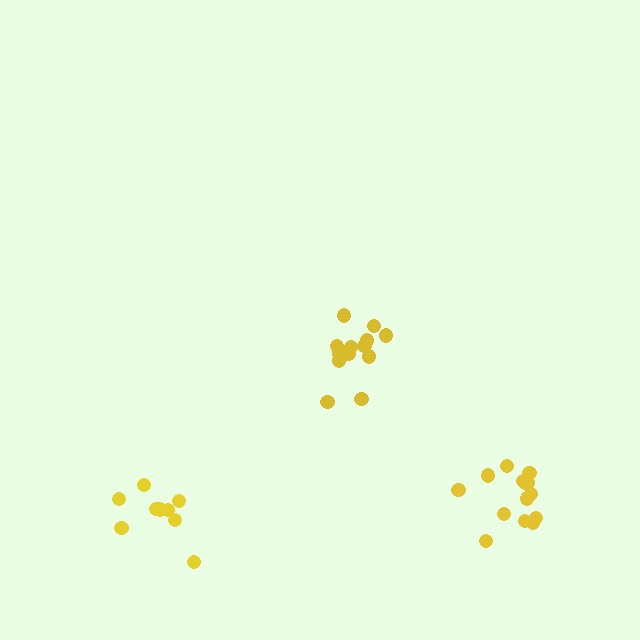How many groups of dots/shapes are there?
There are 3 groups.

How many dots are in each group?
Group 1: 9 dots, Group 2: 13 dots, Group 3: 14 dots (36 total).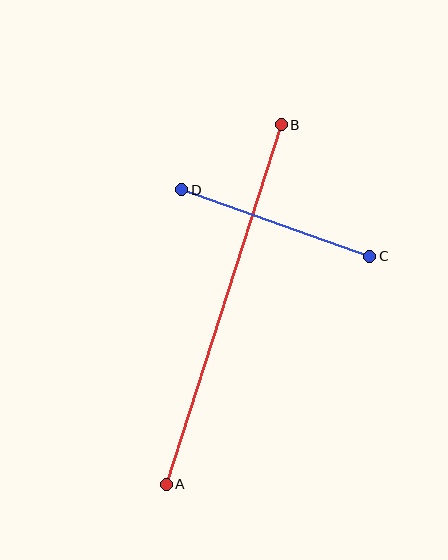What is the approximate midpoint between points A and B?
The midpoint is at approximately (224, 304) pixels.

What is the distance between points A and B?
The distance is approximately 377 pixels.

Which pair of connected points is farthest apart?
Points A and B are farthest apart.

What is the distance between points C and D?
The distance is approximately 200 pixels.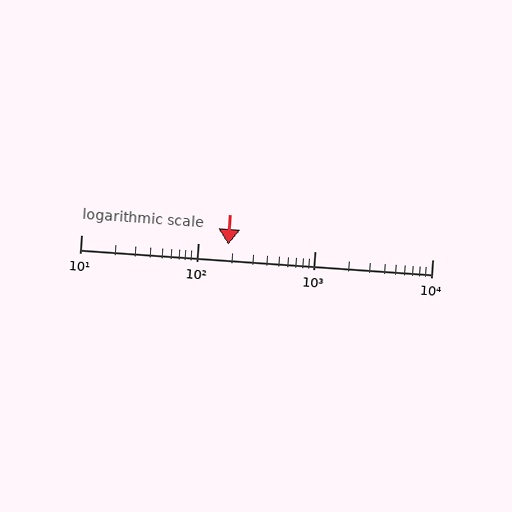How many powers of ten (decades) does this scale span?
The scale spans 3 decades, from 10 to 10000.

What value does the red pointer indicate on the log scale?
The pointer indicates approximately 180.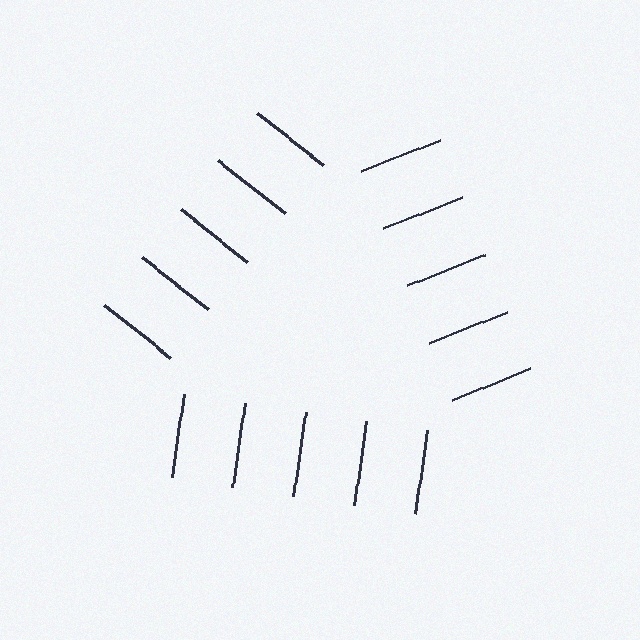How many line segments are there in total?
15 — 5 along each of the 3 edges.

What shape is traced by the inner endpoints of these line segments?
An illusory triangle — the line segments terminate on its edges but no continuous stroke is drawn.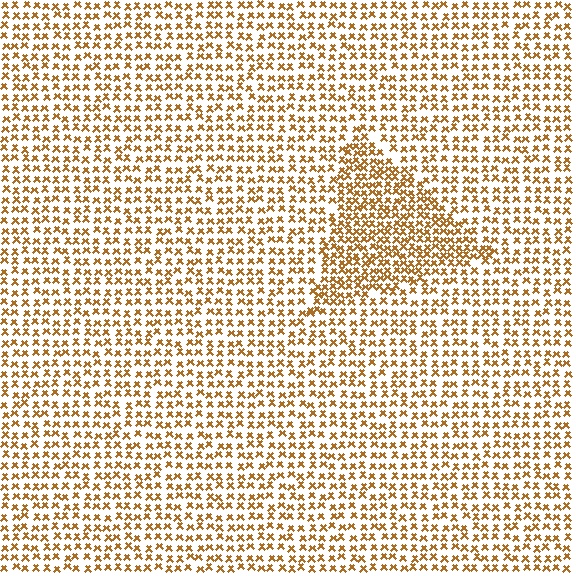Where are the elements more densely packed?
The elements are more densely packed inside the triangle boundary.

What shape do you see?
I see a triangle.